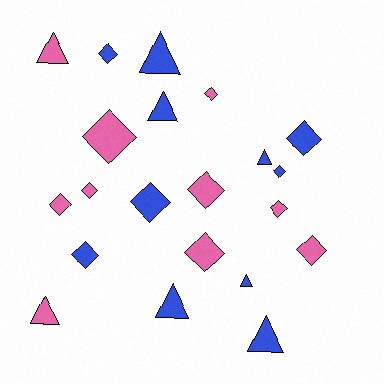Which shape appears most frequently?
Diamond, with 13 objects.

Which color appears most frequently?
Blue, with 11 objects.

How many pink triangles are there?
There are 2 pink triangles.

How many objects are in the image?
There are 21 objects.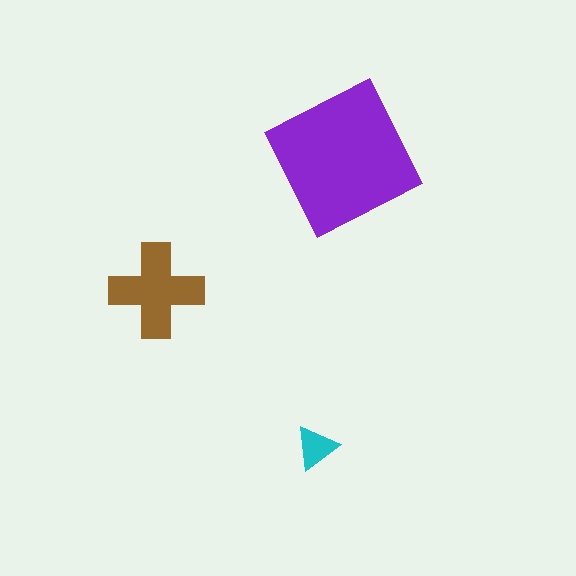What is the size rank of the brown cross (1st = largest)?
2nd.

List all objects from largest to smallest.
The purple square, the brown cross, the cyan triangle.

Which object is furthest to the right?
The purple square is rightmost.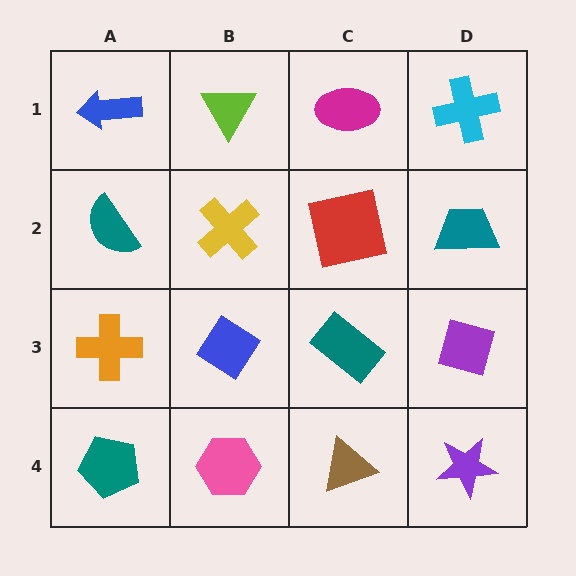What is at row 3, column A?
An orange cross.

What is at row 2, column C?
A red square.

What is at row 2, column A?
A teal semicircle.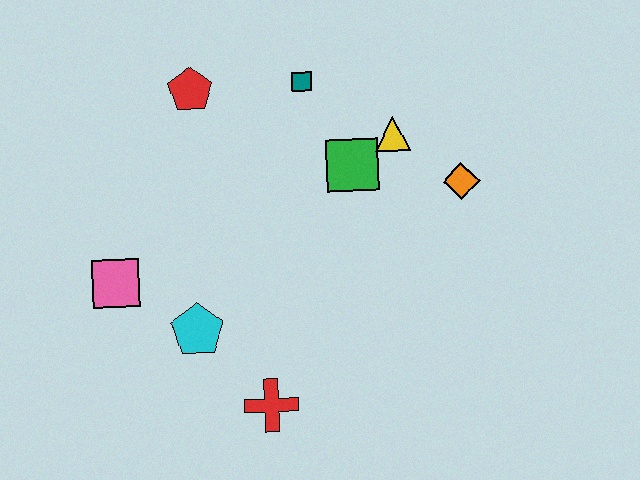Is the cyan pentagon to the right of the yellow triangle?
No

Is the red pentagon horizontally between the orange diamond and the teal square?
No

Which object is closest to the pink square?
The cyan pentagon is closest to the pink square.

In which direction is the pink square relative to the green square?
The pink square is to the left of the green square.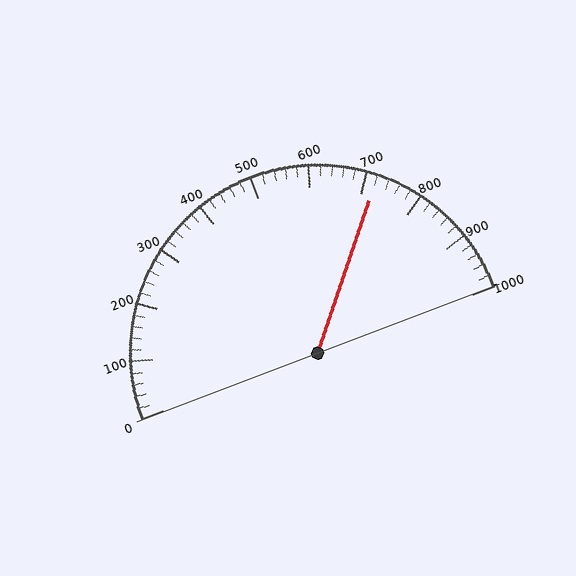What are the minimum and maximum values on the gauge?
The gauge ranges from 0 to 1000.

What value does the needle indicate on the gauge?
The needle indicates approximately 720.